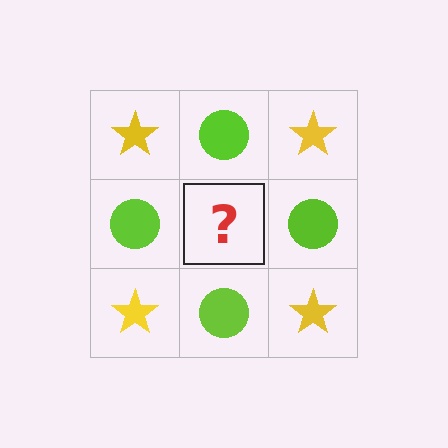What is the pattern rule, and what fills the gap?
The rule is that it alternates yellow star and lime circle in a checkerboard pattern. The gap should be filled with a yellow star.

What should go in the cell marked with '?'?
The missing cell should contain a yellow star.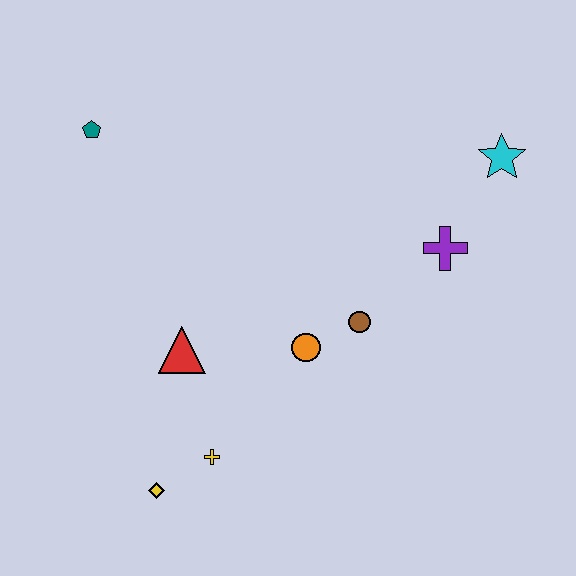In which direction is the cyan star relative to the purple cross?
The cyan star is above the purple cross.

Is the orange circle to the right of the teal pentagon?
Yes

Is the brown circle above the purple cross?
No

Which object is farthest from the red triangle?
The cyan star is farthest from the red triangle.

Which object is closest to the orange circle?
The brown circle is closest to the orange circle.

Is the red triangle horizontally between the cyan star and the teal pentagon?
Yes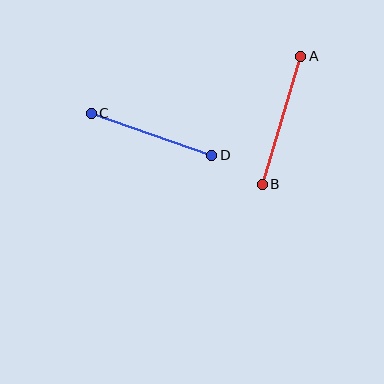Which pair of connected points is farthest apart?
Points A and B are farthest apart.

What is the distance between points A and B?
The distance is approximately 134 pixels.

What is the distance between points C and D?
The distance is approximately 127 pixels.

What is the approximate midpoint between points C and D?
The midpoint is at approximately (152, 134) pixels.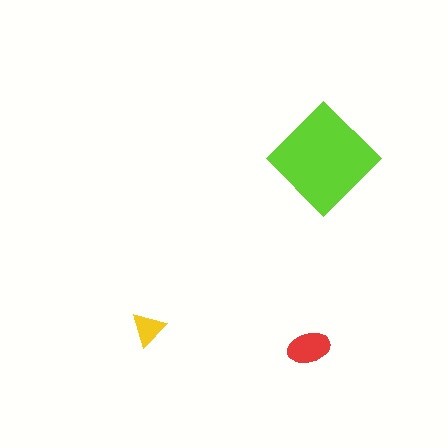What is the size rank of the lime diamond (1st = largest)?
1st.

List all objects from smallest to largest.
The yellow triangle, the red ellipse, the lime diamond.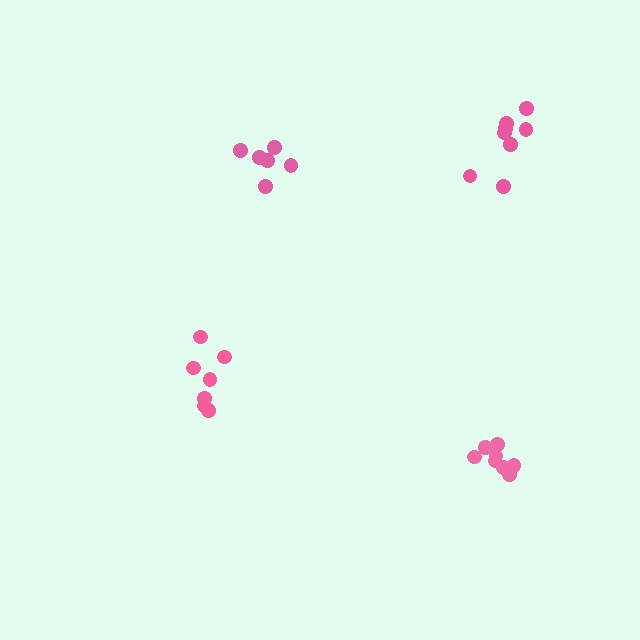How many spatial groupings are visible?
There are 4 spatial groupings.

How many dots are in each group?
Group 1: 8 dots, Group 2: 7 dots, Group 3: 6 dots, Group 4: 9 dots (30 total).